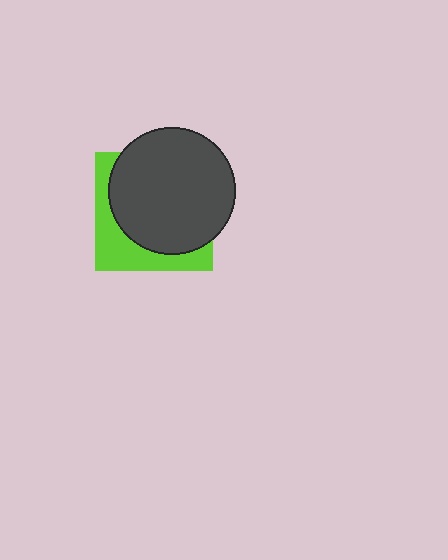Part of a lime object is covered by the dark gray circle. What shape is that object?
It is a square.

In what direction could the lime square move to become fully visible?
The lime square could move toward the lower-left. That would shift it out from behind the dark gray circle entirely.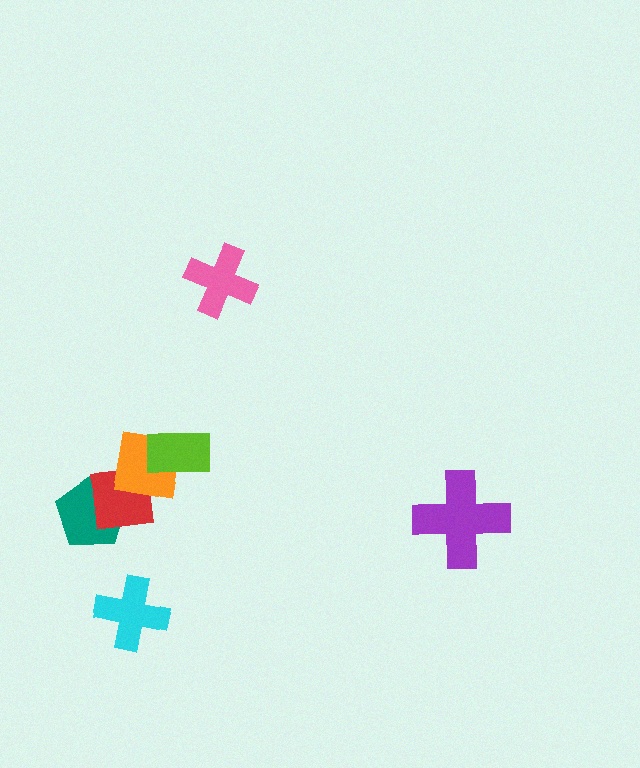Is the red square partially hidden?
Yes, it is partially covered by another shape.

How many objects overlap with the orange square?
2 objects overlap with the orange square.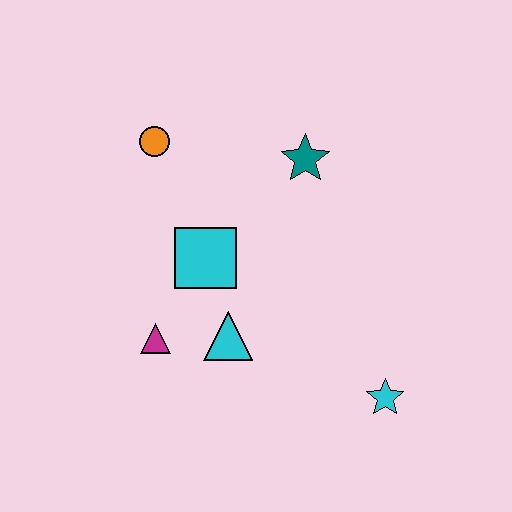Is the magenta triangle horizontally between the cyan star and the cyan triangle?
No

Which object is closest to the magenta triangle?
The cyan triangle is closest to the magenta triangle.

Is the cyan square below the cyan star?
No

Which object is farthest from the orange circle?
The cyan star is farthest from the orange circle.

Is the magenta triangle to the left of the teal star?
Yes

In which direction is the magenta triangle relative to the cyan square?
The magenta triangle is below the cyan square.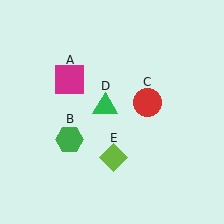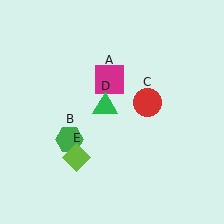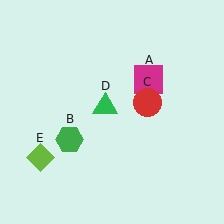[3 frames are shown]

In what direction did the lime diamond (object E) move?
The lime diamond (object E) moved left.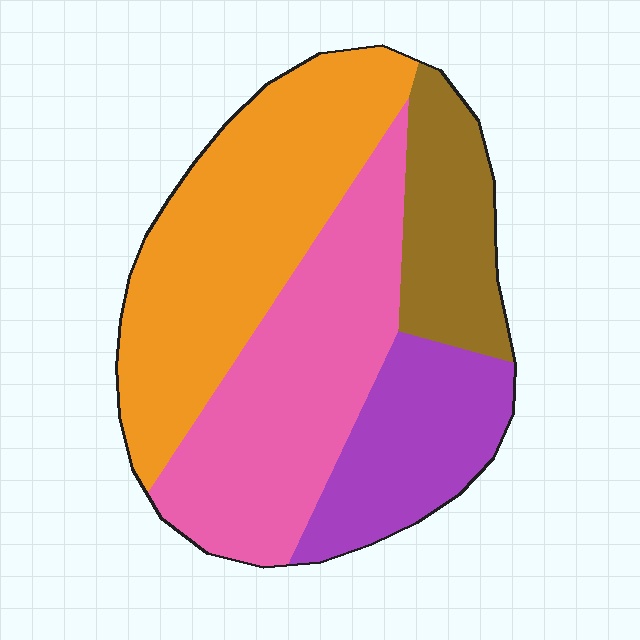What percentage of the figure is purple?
Purple covers about 20% of the figure.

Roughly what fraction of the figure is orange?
Orange takes up between a third and a half of the figure.